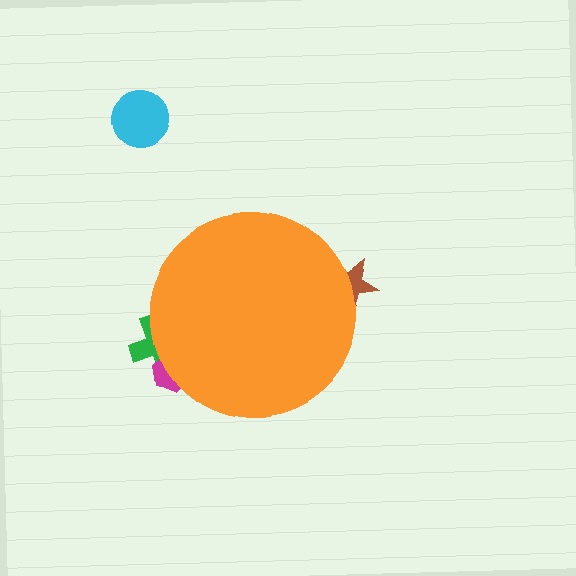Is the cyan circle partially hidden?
No, the cyan circle is fully visible.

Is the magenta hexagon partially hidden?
Yes, the magenta hexagon is partially hidden behind the orange circle.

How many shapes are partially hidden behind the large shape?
3 shapes are partially hidden.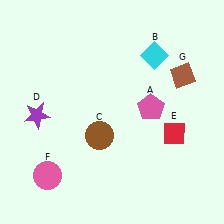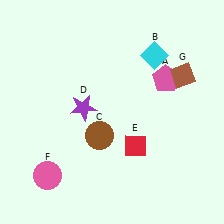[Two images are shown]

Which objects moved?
The objects that moved are: the pink pentagon (A), the purple star (D), the red diamond (E).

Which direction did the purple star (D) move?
The purple star (D) moved right.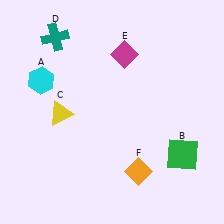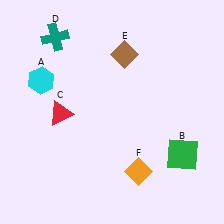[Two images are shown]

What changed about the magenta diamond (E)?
In Image 1, E is magenta. In Image 2, it changed to brown.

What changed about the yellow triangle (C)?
In Image 1, C is yellow. In Image 2, it changed to red.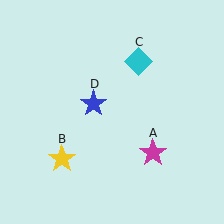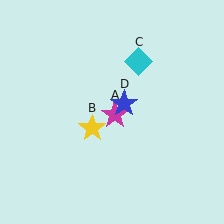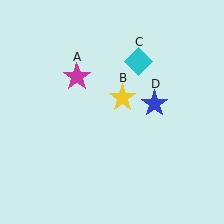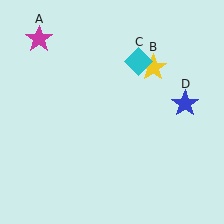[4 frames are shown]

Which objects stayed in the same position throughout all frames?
Cyan diamond (object C) remained stationary.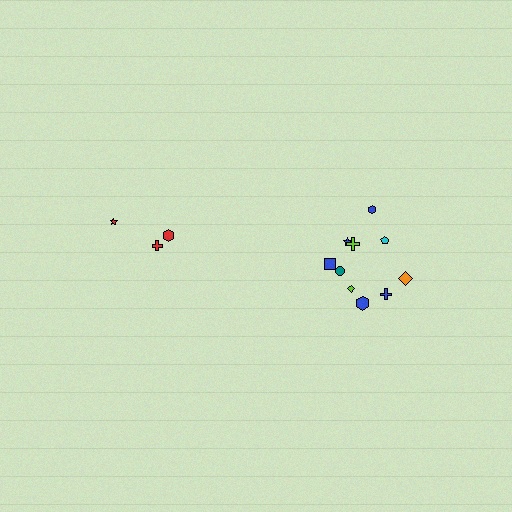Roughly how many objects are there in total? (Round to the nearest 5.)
Roughly 15 objects in total.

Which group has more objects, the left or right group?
The right group.